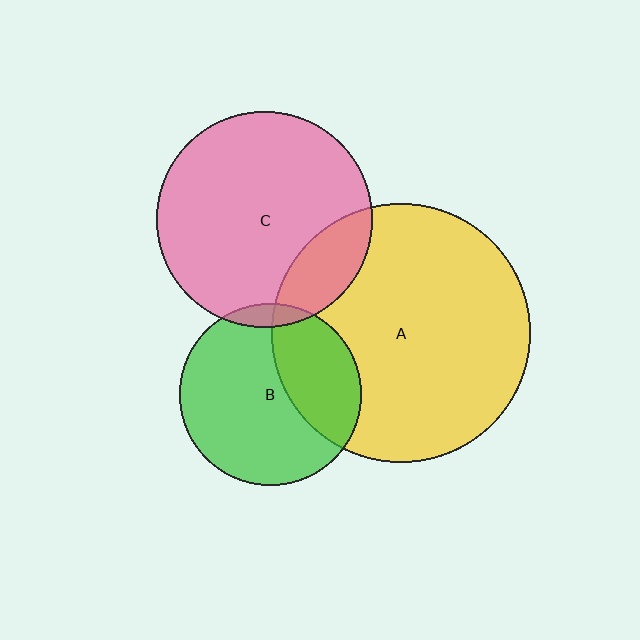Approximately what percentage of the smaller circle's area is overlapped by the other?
Approximately 20%.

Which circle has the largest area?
Circle A (yellow).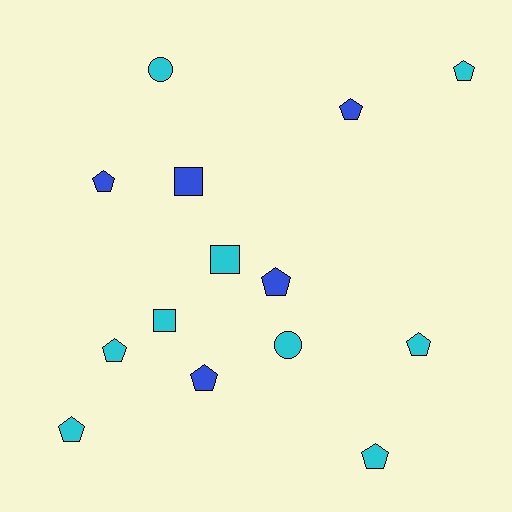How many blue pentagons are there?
There are 4 blue pentagons.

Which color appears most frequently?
Cyan, with 9 objects.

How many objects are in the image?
There are 14 objects.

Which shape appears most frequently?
Pentagon, with 9 objects.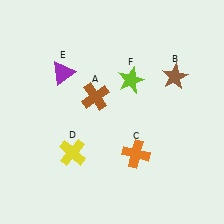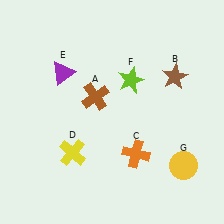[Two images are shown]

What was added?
A yellow circle (G) was added in Image 2.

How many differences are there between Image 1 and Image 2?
There is 1 difference between the two images.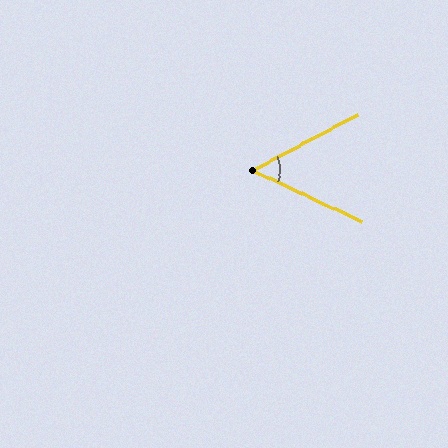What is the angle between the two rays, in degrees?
Approximately 53 degrees.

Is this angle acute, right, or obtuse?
It is acute.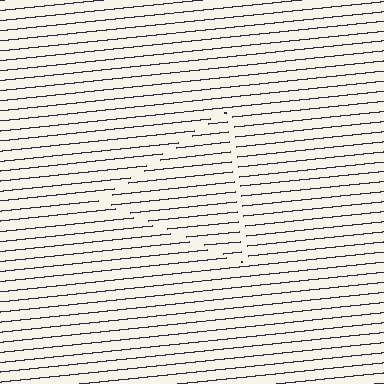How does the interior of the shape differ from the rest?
The interior of the shape contains the same grating, shifted by half a period — the contour is defined by the phase discontinuity where line-ends from the inner and outer gratings abut.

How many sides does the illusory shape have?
3 sides — the line-ends trace a triangle.